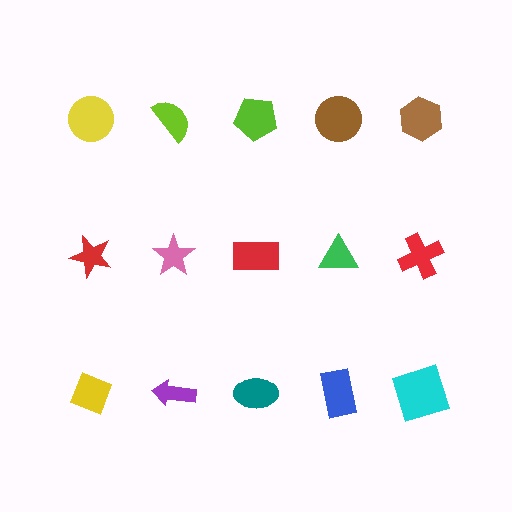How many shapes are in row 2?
5 shapes.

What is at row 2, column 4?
A green triangle.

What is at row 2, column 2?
A pink star.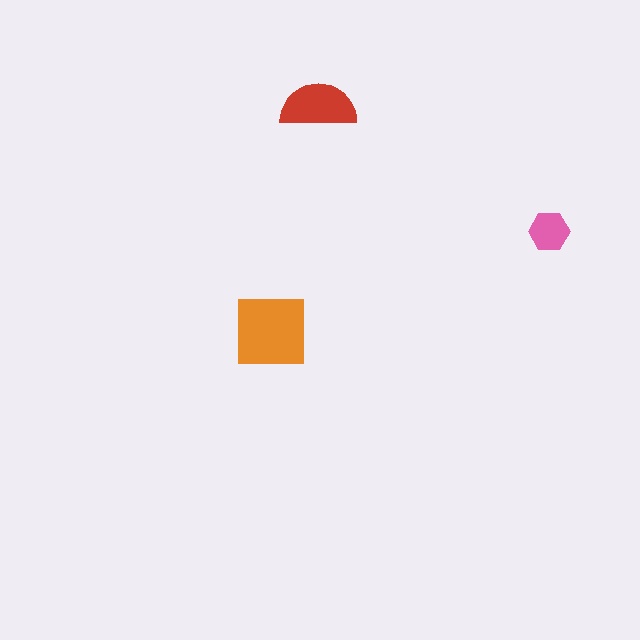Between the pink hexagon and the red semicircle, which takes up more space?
The red semicircle.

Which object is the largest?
The orange square.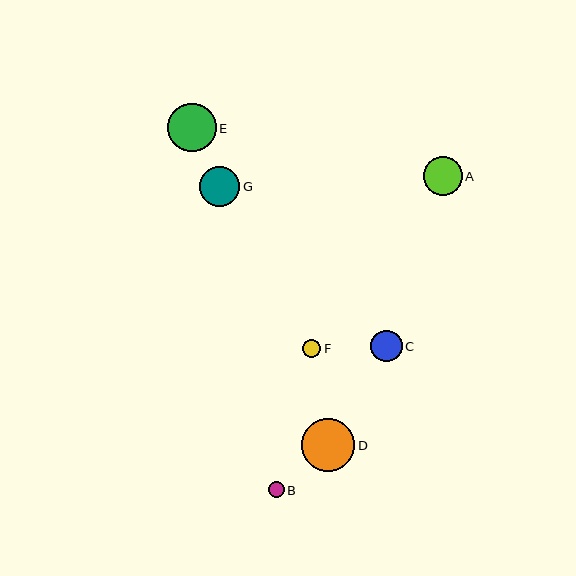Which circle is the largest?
Circle D is the largest with a size of approximately 53 pixels.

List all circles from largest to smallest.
From largest to smallest: D, E, G, A, C, F, B.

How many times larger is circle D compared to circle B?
Circle D is approximately 3.4 times the size of circle B.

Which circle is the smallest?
Circle B is the smallest with a size of approximately 16 pixels.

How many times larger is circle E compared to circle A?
Circle E is approximately 1.2 times the size of circle A.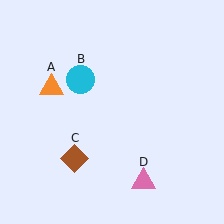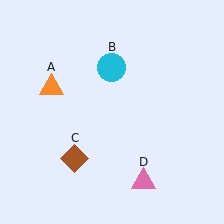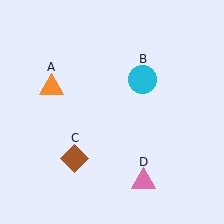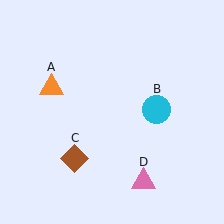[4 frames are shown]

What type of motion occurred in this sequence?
The cyan circle (object B) rotated clockwise around the center of the scene.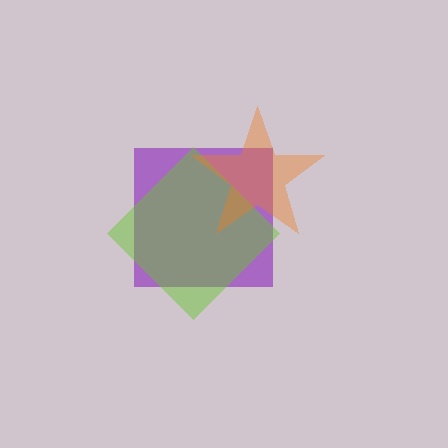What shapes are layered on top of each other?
The layered shapes are: a purple square, a lime diamond, an orange star.